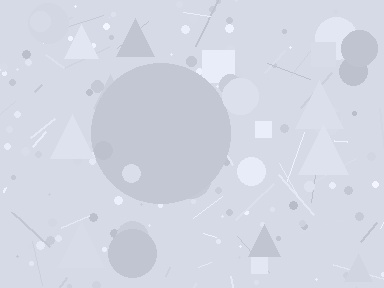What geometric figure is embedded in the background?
A circle is embedded in the background.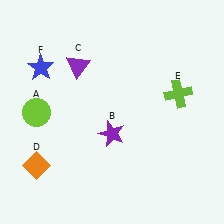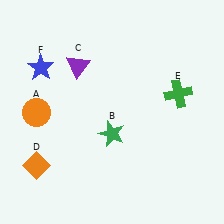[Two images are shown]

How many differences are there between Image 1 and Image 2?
There are 3 differences between the two images.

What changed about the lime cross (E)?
In Image 1, E is lime. In Image 2, it changed to green.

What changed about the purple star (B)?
In Image 1, B is purple. In Image 2, it changed to green.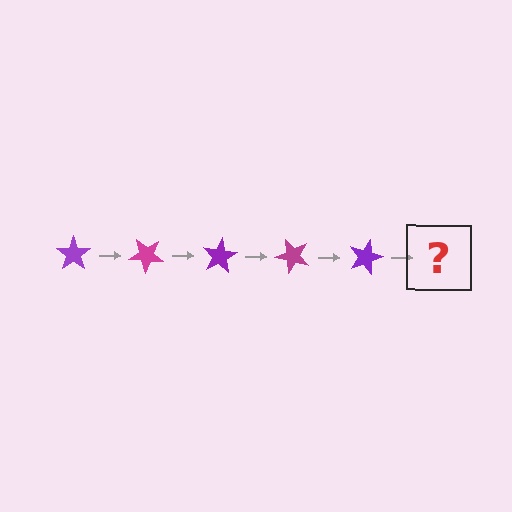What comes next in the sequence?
The next element should be a magenta star, rotated 200 degrees from the start.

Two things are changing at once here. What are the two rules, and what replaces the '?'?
The two rules are that it rotates 40 degrees each step and the color cycles through purple and magenta. The '?' should be a magenta star, rotated 200 degrees from the start.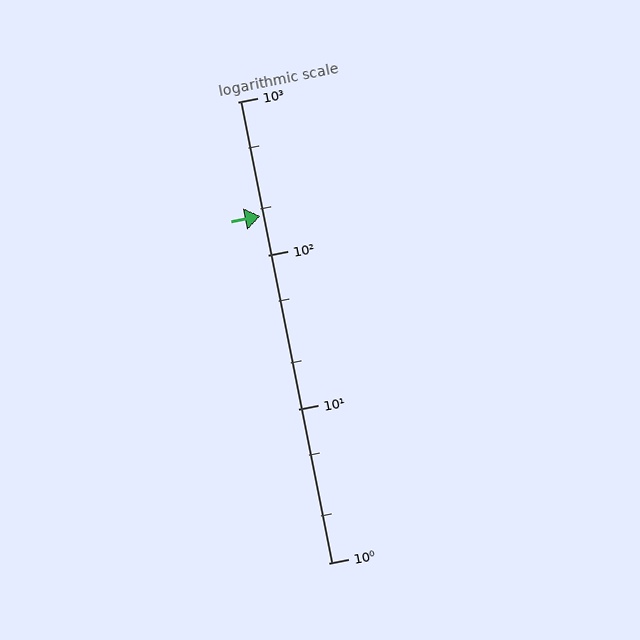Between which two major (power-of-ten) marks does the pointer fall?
The pointer is between 100 and 1000.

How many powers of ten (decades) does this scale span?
The scale spans 3 decades, from 1 to 1000.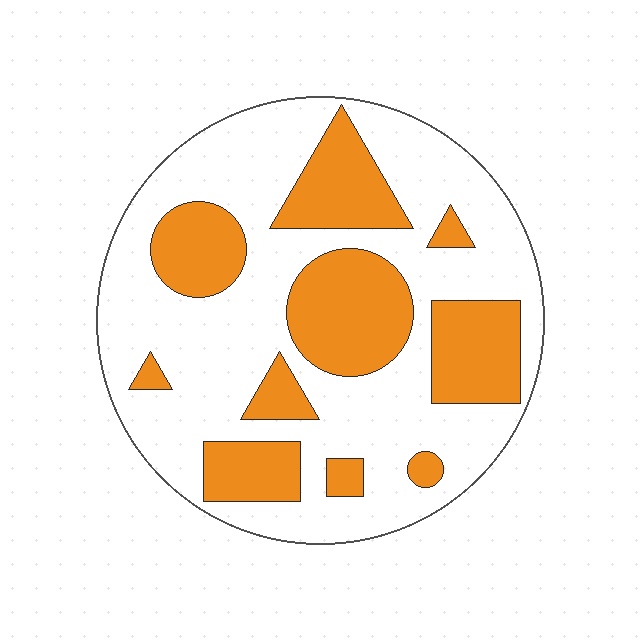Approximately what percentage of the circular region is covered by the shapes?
Approximately 35%.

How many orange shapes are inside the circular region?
10.